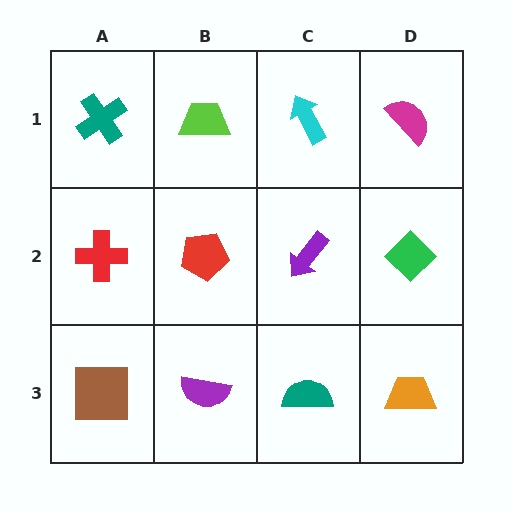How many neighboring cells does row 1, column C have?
3.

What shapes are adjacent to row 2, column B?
A lime trapezoid (row 1, column B), a purple semicircle (row 3, column B), a red cross (row 2, column A), a purple arrow (row 2, column C).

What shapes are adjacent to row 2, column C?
A cyan arrow (row 1, column C), a teal semicircle (row 3, column C), a red pentagon (row 2, column B), a green diamond (row 2, column D).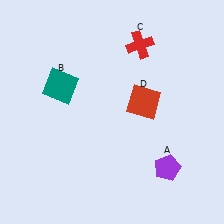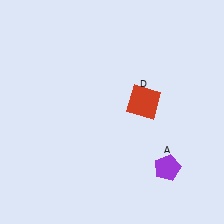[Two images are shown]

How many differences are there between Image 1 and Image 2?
There are 2 differences between the two images.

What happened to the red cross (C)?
The red cross (C) was removed in Image 2. It was in the top-right area of Image 1.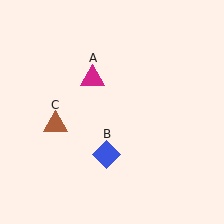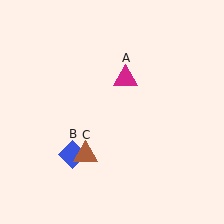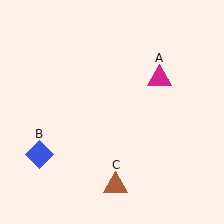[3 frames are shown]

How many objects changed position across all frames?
3 objects changed position: magenta triangle (object A), blue diamond (object B), brown triangle (object C).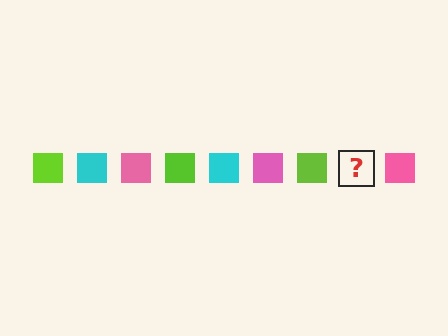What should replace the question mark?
The question mark should be replaced with a cyan square.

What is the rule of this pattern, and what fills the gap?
The rule is that the pattern cycles through lime, cyan, pink squares. The gap should be filled with a cyan square.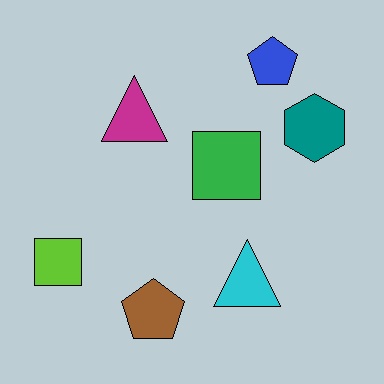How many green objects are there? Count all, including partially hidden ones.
There is 1 green object.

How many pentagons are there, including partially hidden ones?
There are 2 pentagons.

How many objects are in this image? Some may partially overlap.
There are 7 objects.